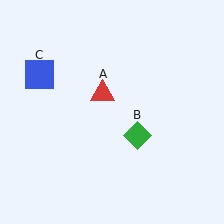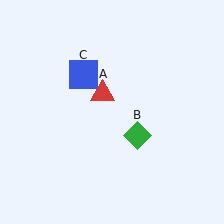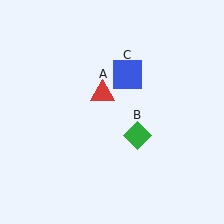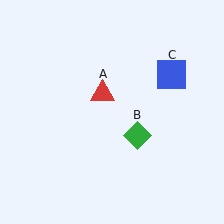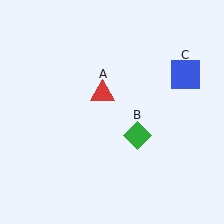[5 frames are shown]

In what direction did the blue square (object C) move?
The blue square (object C) moved right.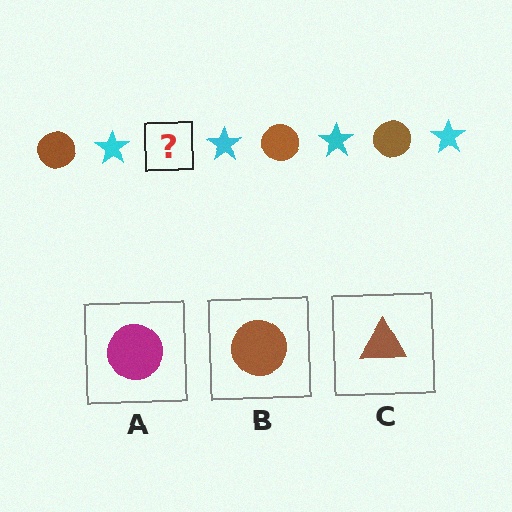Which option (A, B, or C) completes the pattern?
B.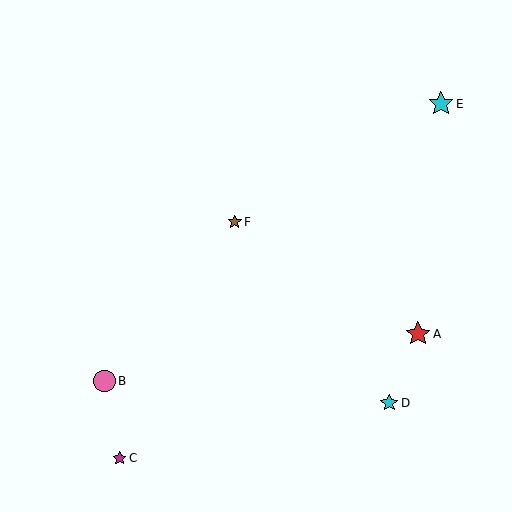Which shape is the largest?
The cyan star (labeled E) is the largest.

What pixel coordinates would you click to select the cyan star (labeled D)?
Click at (389, 403) to select the cyan star D.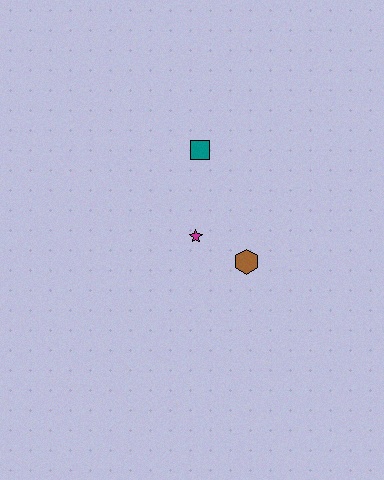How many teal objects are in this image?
There is 1 teal object.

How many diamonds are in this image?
There are no diamonds.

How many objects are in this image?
There are 3 objects.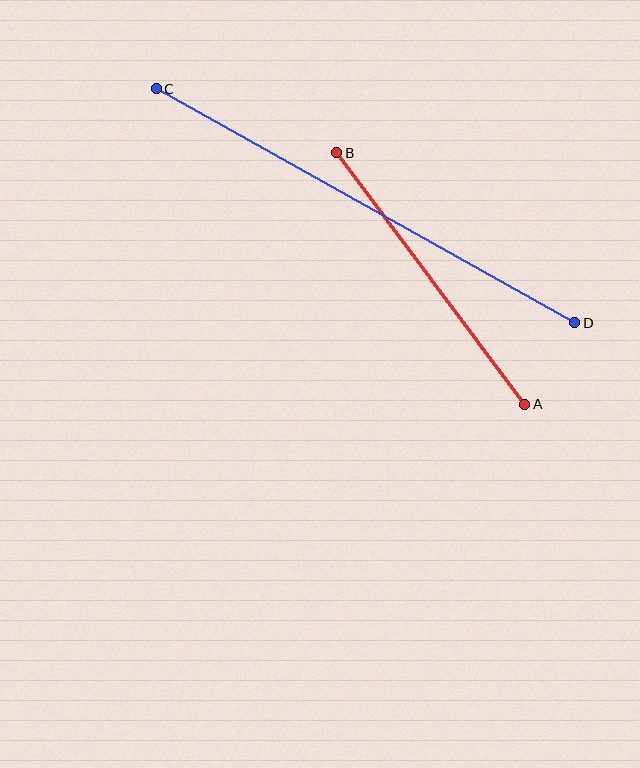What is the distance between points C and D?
The distance is approximately 480 pixels.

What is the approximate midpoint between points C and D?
The midpoint is at approximately (366, 206) pixels.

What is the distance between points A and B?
The distance is approximately 314 pixels.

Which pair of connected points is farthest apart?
Points C and D are farthest apart.